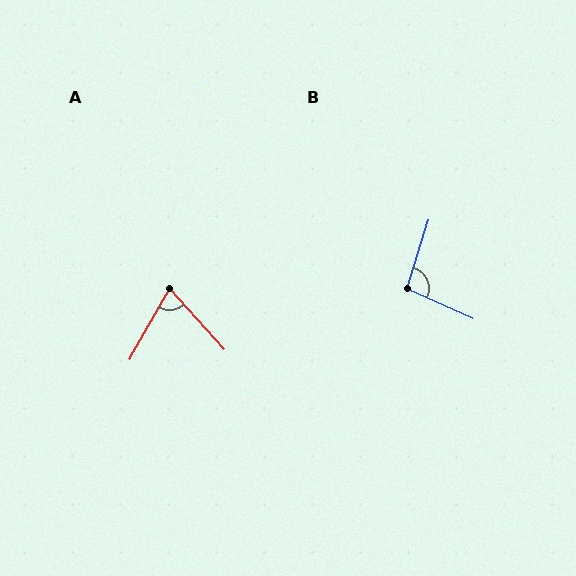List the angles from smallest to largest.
A (72°), B (96°).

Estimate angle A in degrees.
Approximately 72 degrees.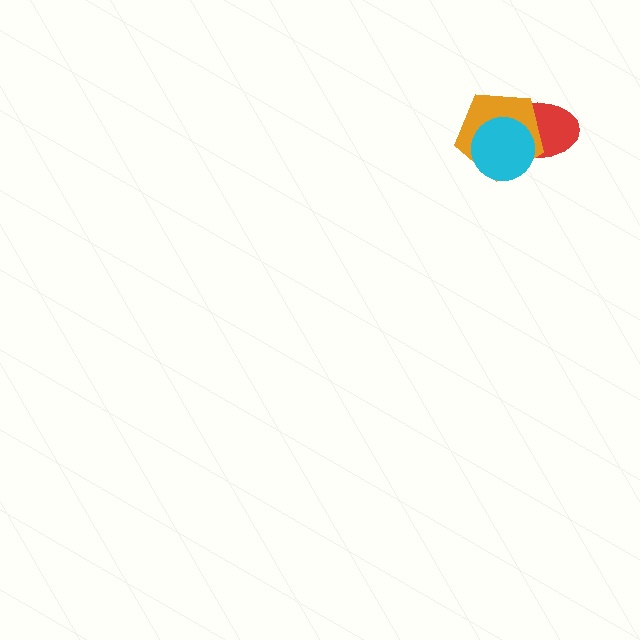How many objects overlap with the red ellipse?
2 objects overlap with the red ellipse.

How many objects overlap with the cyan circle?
2 objects overlap with the cyan circle.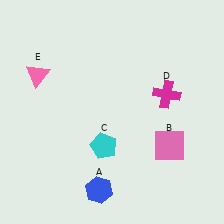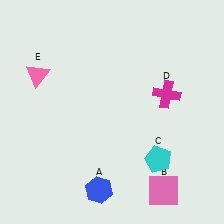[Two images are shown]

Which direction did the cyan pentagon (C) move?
The cyan pentagon (C) moved right.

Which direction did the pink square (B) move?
The pink square (B) moved down.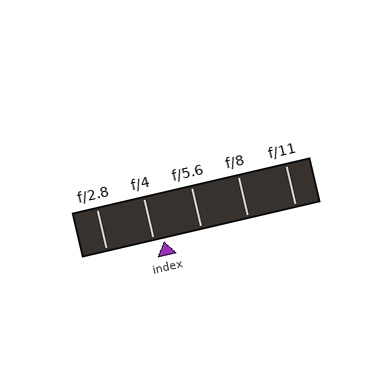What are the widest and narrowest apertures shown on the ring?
The widest aperture shown is f/2.8 and the narrowest is f/11.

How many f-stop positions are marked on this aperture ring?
There are 5 f-stop positions marked.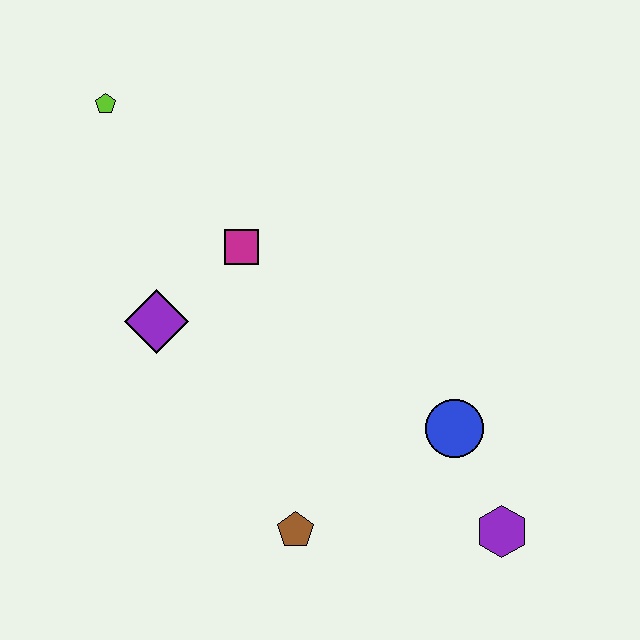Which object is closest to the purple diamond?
The magenta square is closest to the purple diamond.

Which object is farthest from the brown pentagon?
The lime pentagon is farthest from the brown pentagon.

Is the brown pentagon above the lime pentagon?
No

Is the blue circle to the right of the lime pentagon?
Yes